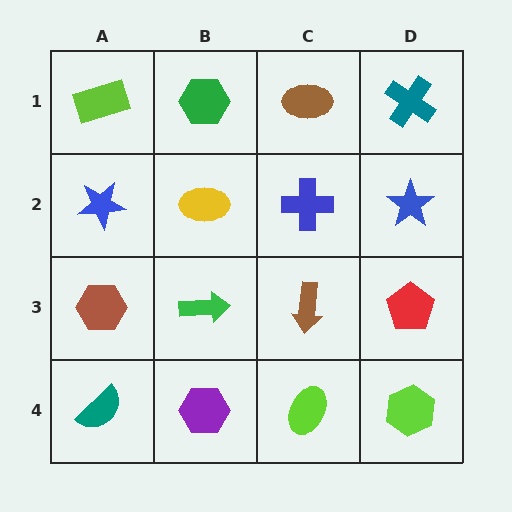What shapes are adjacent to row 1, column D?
A blue star (row 2, column D), a brown ellipse (row 1, column C).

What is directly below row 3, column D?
A lime hexagon.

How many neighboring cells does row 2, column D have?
3.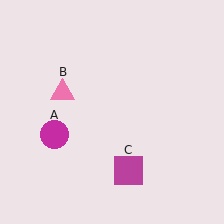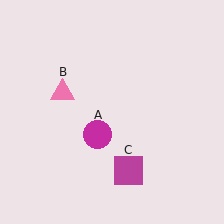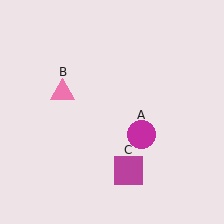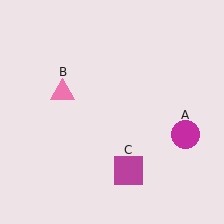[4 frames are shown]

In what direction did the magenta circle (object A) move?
The magenta circle (object A) moved right.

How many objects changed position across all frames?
1 object changed position: magenta circle (object A).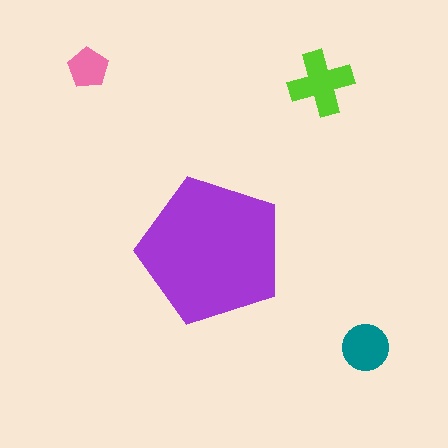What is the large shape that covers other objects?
A purple pentagon.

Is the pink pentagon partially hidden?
No, the pink pentagon is fully visible.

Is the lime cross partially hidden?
No, the lime cross is fully visible.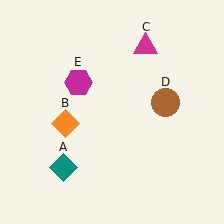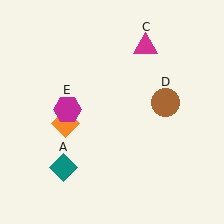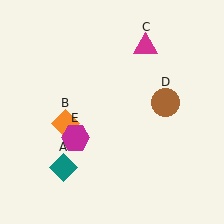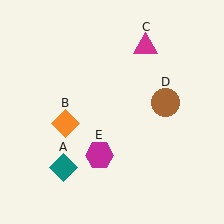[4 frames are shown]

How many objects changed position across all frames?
1 object changed position: magenta hexagon (object E).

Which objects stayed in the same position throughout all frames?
Teal diamond (object A) and orange diamond (object B) and magenta triangle (object C) and brown circle (object D) remained stationary.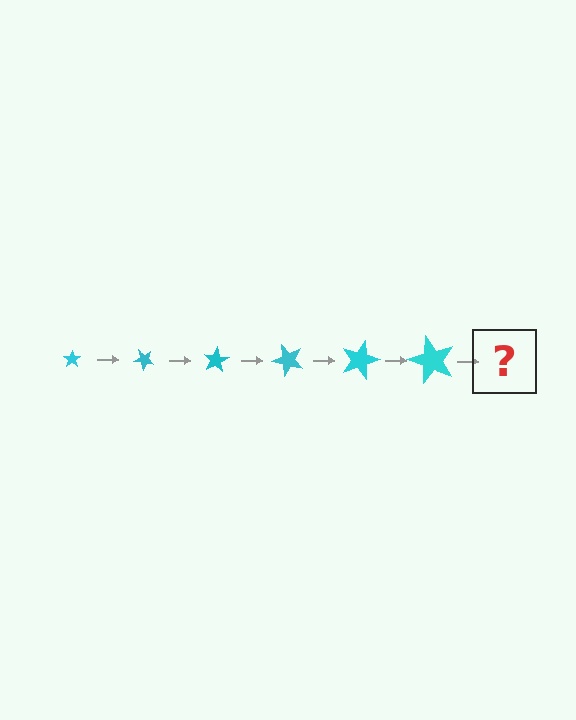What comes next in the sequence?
The next element should be a star, larger than the previous one and rotated 240 degrees from the start.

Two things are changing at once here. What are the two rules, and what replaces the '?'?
The two rules are that the star grows larger each step and it rotates 40 degrees each step. The '?' should be a star, larger than the previous one and rotated 240 degrees from the start.